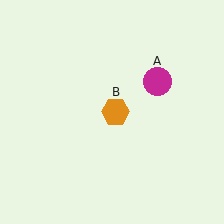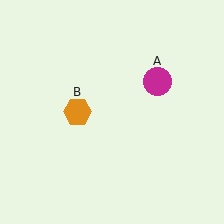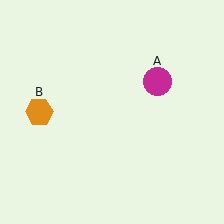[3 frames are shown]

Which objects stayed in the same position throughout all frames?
Magenta circle (object A) remained stationary.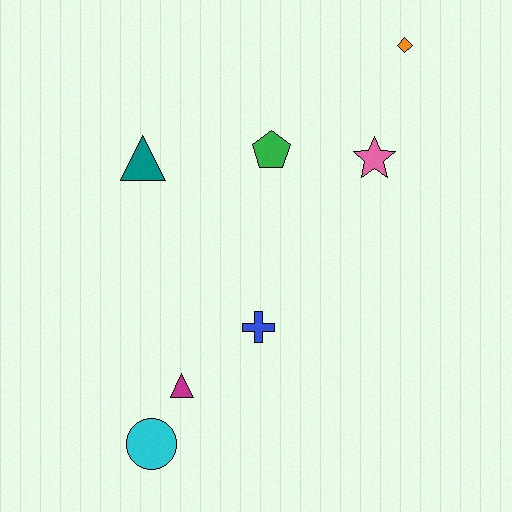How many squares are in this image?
There are no squares.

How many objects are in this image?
There are 7 objects.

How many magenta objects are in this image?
There is 1 magenta object.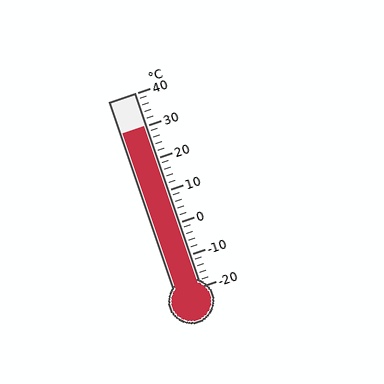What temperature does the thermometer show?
The thermometer shows approximately 30°C.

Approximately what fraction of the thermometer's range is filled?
The thermometer is filled to approximately 85% of its range.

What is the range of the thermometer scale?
The thermometer scale ranges from -20°C to 40°C.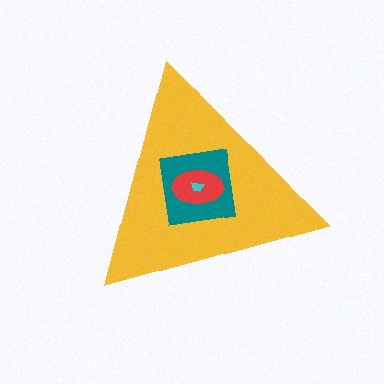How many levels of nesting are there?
4.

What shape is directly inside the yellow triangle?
The teal square.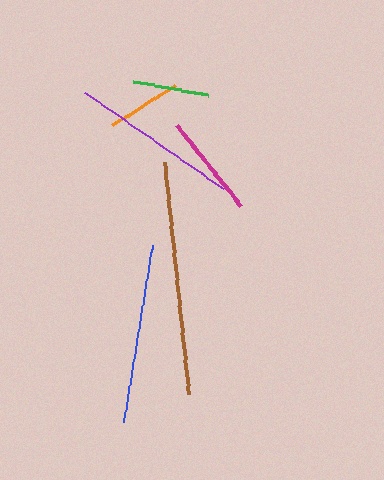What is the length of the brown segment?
The brown segment is approximately 234 pixels long.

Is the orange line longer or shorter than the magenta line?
The magenta line is longer than the orange line.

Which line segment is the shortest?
The orange line is the shortest at approximately 74 pixels.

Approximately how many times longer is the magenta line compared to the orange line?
The magenta line is approximately 1.4 times the length of the orange line.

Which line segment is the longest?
The brown line is the longest at approximately 234 pixels.